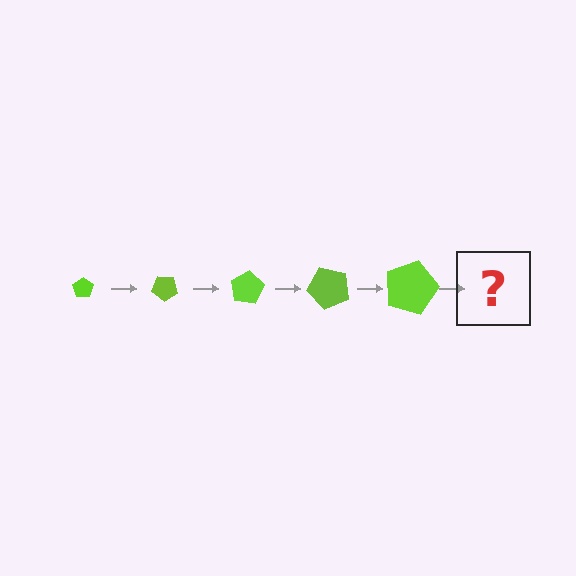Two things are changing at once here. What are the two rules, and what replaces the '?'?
The two rules are that the pentagon grows larger each step and it rotates 40 degrees each step. The '?' should be a pentagon, larger than the previous one and rotated 200 degrees from the start.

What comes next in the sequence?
The next element should be a pentagon, larger than the previous one and rotated 200 degrees from the start.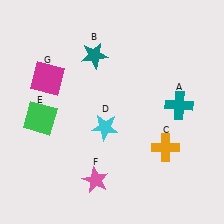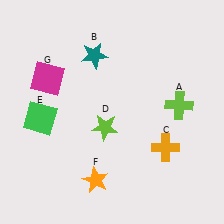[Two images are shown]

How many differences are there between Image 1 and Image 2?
There are 3 differences between the two images.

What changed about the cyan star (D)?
In Image 1, D is cyan. In Image 2, it changed to lime.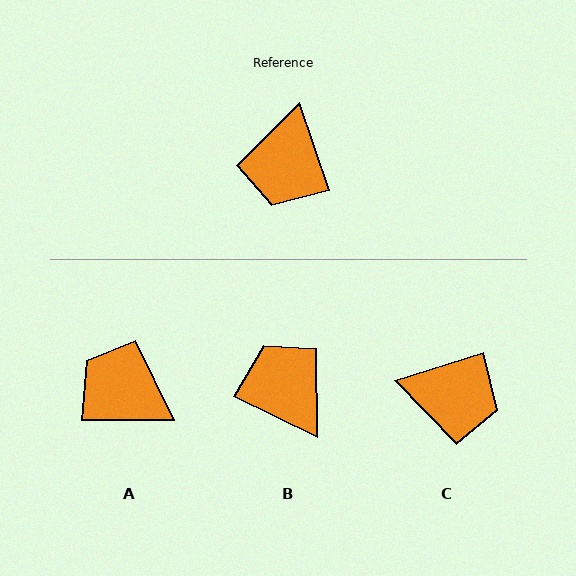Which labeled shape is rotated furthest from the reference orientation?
B, about 135 degrees away.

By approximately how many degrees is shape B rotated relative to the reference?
Approximately 135 degrees clockwise.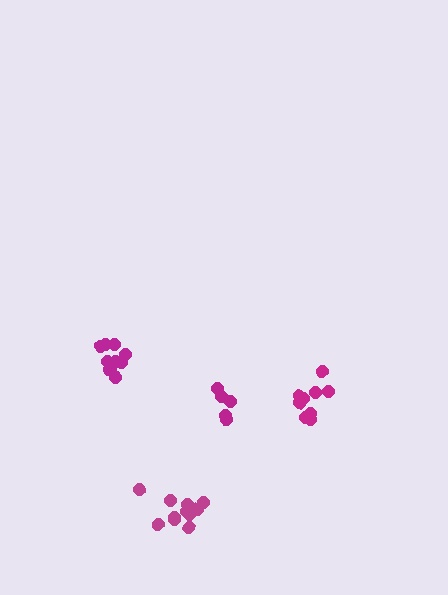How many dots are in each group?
Group 1: 5 dots, Group 2: 9 dots, Group 3: 11 dots, Group 4: 10 dots (35 total).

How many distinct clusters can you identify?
There are 4 distinct clusters.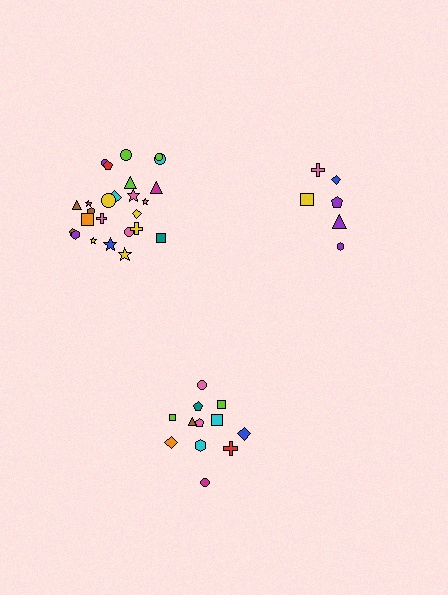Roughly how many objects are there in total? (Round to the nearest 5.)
Roughly 45 objects in total.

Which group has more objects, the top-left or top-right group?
The top-left group.